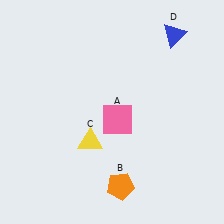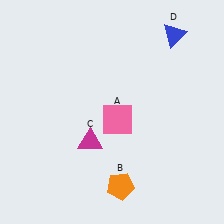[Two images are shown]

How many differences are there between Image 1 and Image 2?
There is 1 difference between the two images.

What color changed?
The triangle (C) changed from yellow in Image 1 to magenta in Image 2.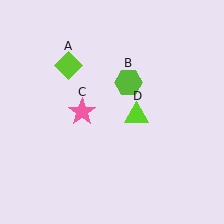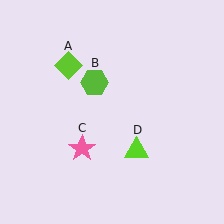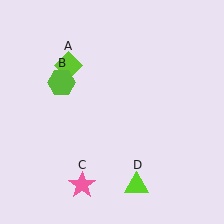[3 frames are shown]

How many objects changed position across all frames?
3 objects changed position: lime hexagon (object B), pink star (object C), lime triangle (object D).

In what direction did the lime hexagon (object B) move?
The lime hexagon (object B) moved left.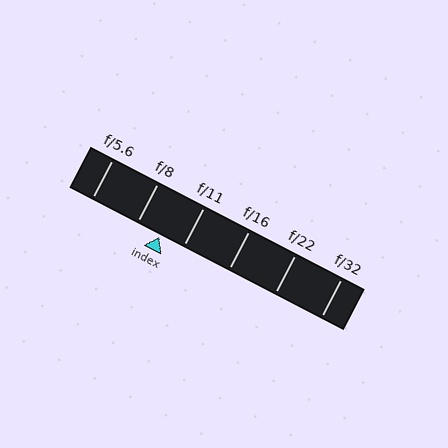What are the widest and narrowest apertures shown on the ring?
The widest aperture shown is f/5.6 and the narrowest is f/32.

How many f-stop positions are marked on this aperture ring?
There are 6 f-stop positions marked.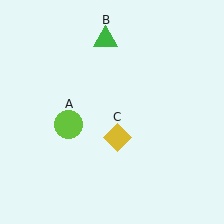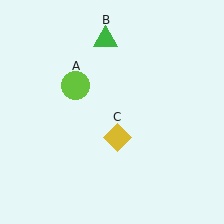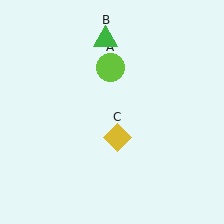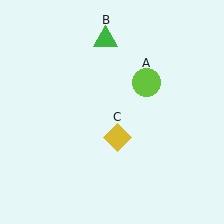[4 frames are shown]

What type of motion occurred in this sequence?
The lime circle (object A) rotated clockwise around the center of the scene.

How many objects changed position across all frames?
1 object changed position: lime circle (object A).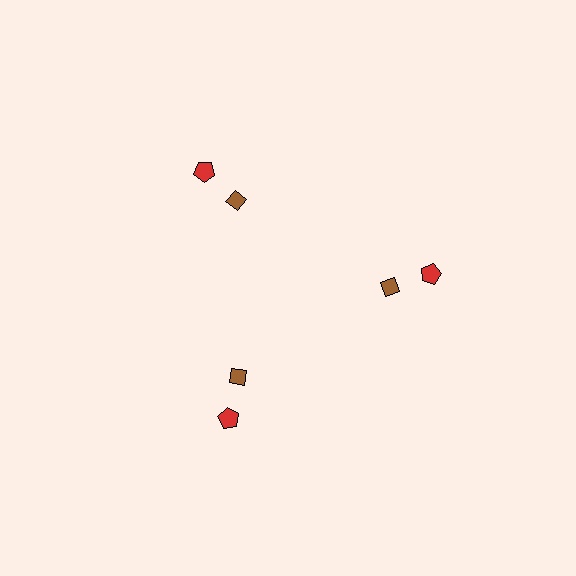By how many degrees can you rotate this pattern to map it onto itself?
The pattern maps onto itself every 120 degrees of rotation.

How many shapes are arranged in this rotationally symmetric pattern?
There are 6 shapes, arranged in 3 groups of 2.